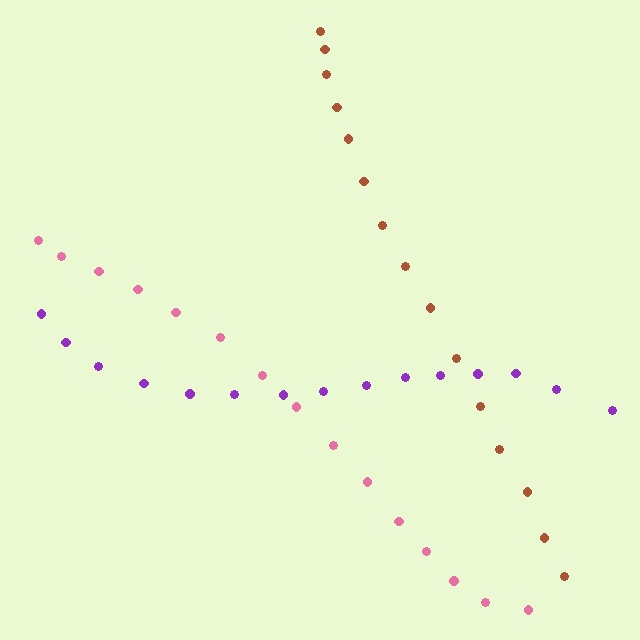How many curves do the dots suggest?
There are 3 distinct paths.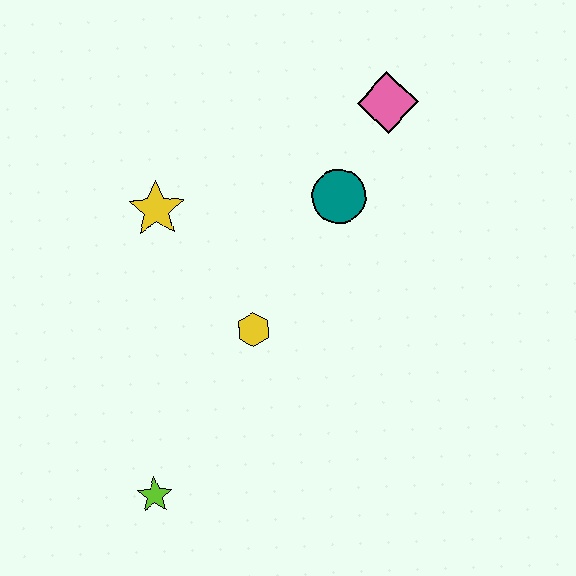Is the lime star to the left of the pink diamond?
Yes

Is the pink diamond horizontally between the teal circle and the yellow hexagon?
No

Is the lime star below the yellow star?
Yes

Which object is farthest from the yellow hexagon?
The pink diamond is farthest from the yellow hexagon.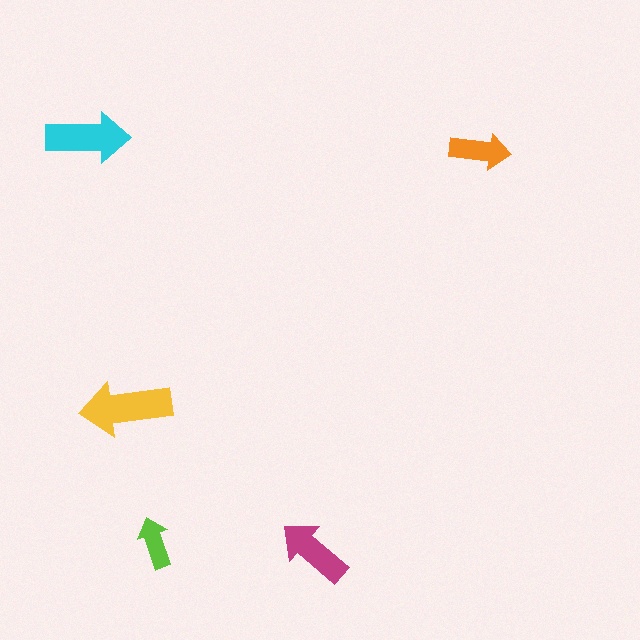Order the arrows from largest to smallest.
the yellow one, the cyan one, the magenta one, the orange one, the lime one.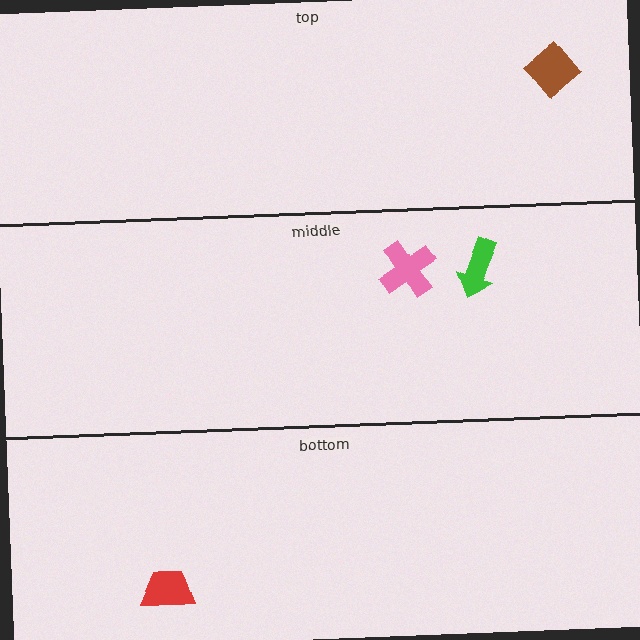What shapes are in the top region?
The brown diamond.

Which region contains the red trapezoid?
The bottom region.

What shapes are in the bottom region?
The red trapezoid.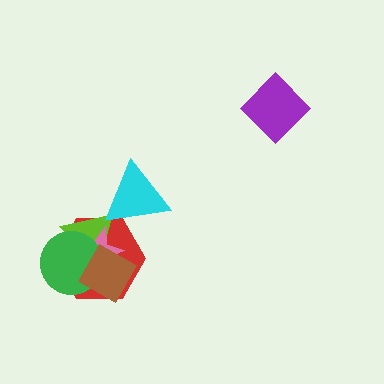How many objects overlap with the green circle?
4 objects overlap with the green circle.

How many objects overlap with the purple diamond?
0 objects overlap with the purple diamond.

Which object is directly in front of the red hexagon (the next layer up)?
The lime triangle is directly in front of the red hexagon.